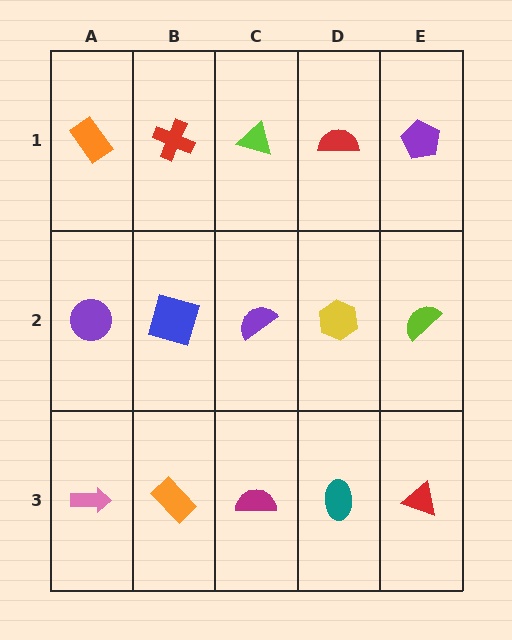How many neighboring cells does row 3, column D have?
3.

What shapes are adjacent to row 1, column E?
A lime semicircle (row 2, column E), a red semicircle (row 1, column D).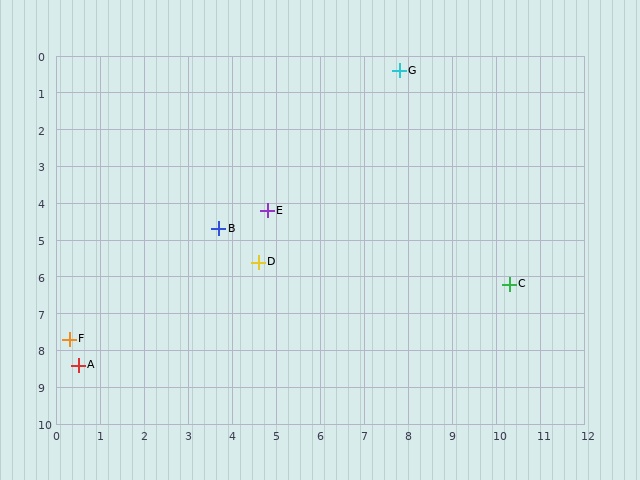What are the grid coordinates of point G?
Point G is at approximately (7.8, 0.4).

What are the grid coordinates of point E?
Point E is at approximately (4.8, 4.2).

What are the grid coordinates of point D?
Point D is at approximately (4.6, 5.6).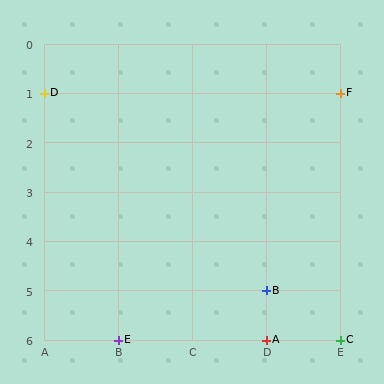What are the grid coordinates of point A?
Point A is at grid coordinates (D, 6).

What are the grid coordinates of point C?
Point C is at grid coordinates (E, 6).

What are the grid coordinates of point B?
Point B is at grid coordinates (D, 5).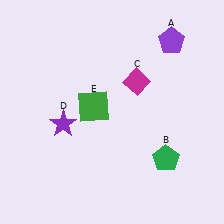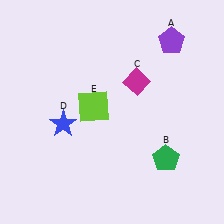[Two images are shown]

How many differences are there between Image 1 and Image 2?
There are 2 differences between the two images.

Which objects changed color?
D changed from purple to blue. E changed from green to lime.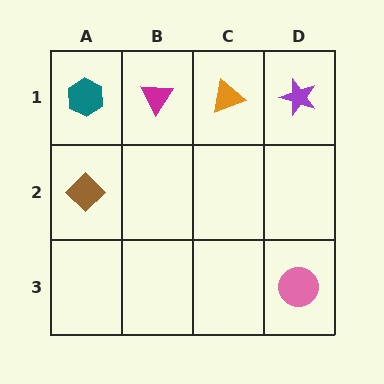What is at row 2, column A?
A brown diamond.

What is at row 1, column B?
A magenta triangle.